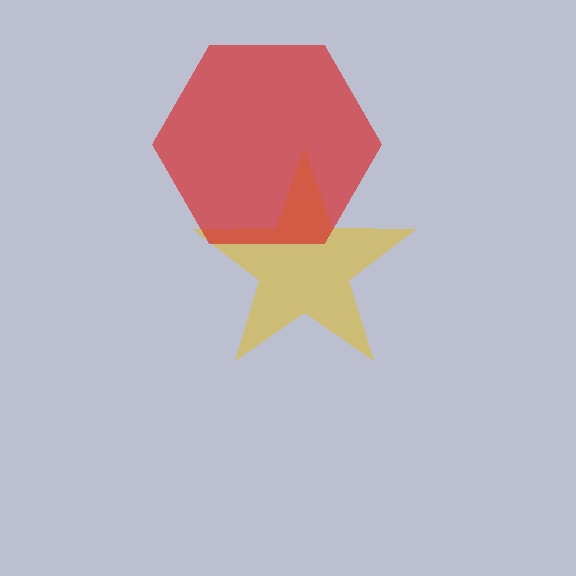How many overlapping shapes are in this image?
There are 2 overlapping shapes in the image.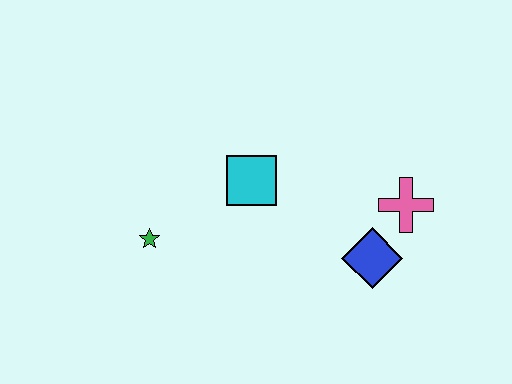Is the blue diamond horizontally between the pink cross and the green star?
Yes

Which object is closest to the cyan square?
The green star is closest to the cyan square.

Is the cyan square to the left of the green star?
No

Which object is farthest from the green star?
The pink cross is farthest from the green star.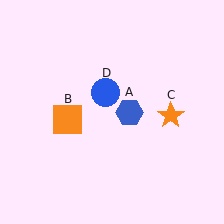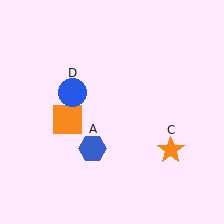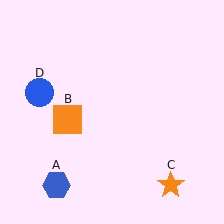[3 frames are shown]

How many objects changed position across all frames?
3 objects changed position: blue hexagon (object A), orange star (object C), blue circle (object D).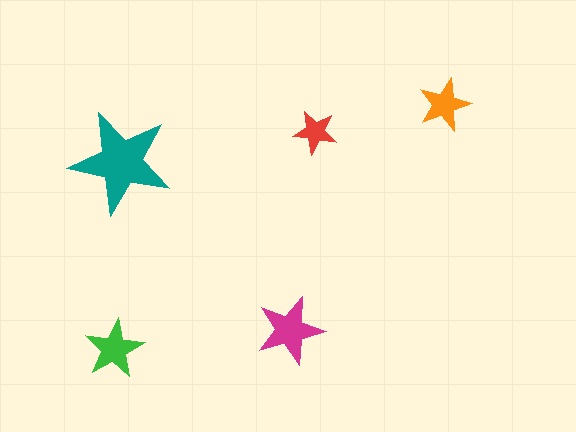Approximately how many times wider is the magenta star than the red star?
About 1.5 times wider.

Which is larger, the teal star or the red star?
The teal one.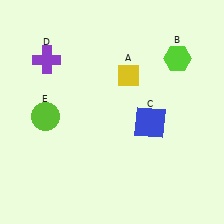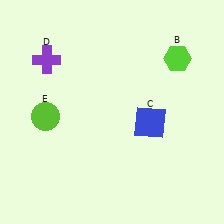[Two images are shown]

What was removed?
The yellow diamond (A) was removed in Image 2.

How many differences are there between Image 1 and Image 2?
There is 1 difference between the two images.